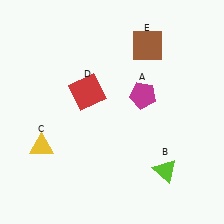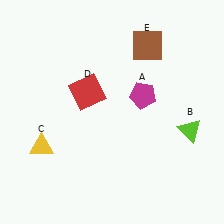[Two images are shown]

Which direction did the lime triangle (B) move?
The lime triangle (B) moved up.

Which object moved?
The lime triangle (B) moved up.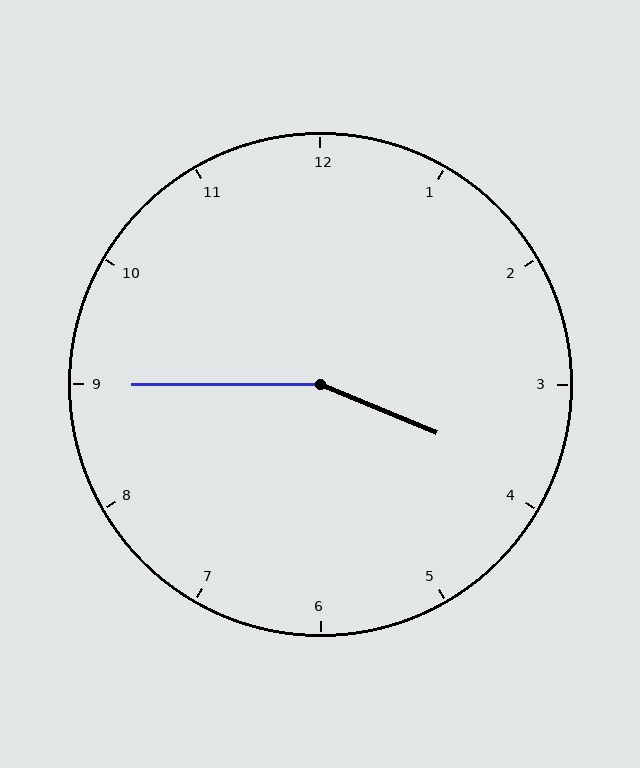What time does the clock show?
3:45.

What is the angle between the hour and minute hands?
Approximately 158 degrees.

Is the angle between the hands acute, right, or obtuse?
It is obtuse.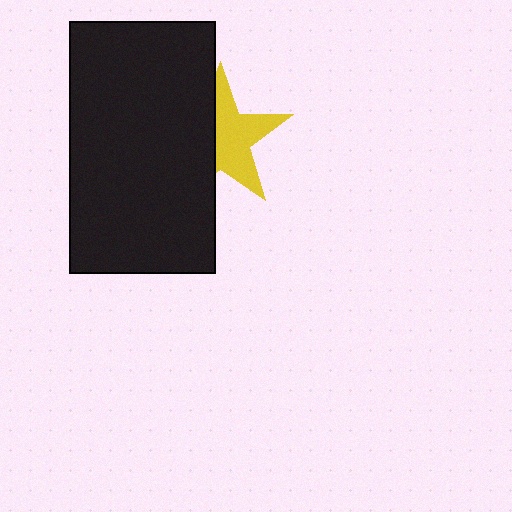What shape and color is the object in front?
The object in front is a black rectangle.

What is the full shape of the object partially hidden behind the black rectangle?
The partially hidden object is a yellow star.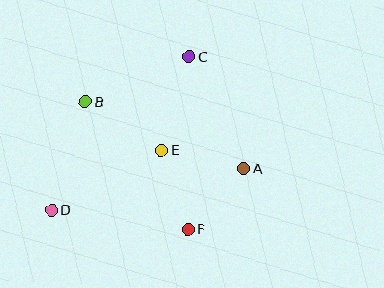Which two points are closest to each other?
Points A and F are closest to each other.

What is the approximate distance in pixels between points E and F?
The distance between E and F is approximately 83 pixels.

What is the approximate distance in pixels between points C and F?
The distance between C and F is approximately 173 pixels.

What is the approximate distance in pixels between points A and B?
The distance between A and B is approximately 172 pixels.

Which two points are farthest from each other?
Points C and D are farthest from each other.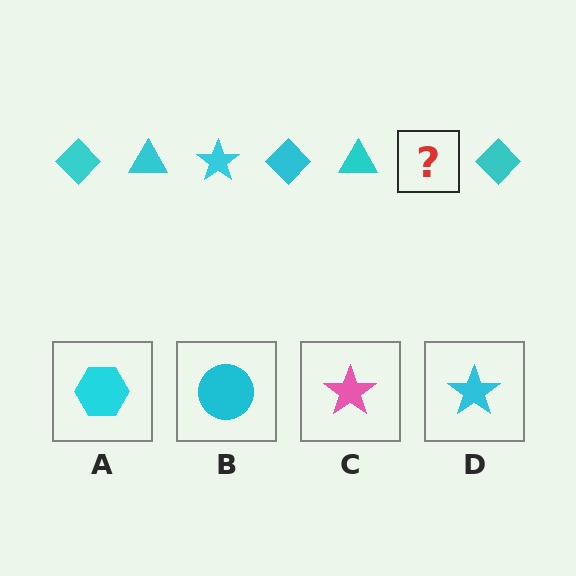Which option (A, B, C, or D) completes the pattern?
D.